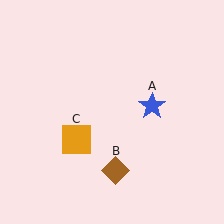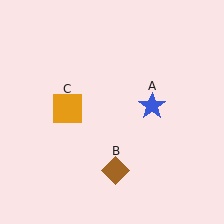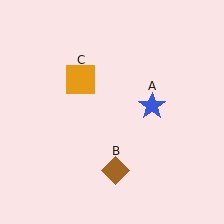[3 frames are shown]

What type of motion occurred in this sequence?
The orange square (object C) rotated clockwise around the center of the scene.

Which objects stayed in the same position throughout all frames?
Blue star (object A) and brown diamond (object B) remained stationary.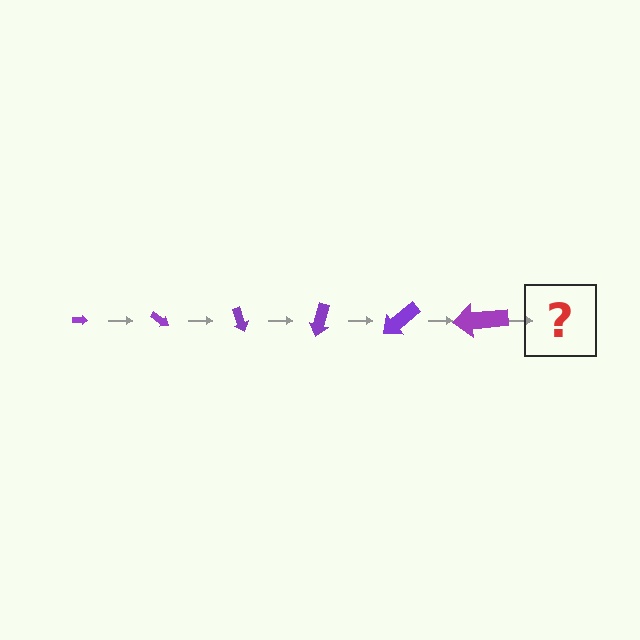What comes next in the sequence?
The next element should be an arrow, larger than the previous one and rotated 210 degrees from the start.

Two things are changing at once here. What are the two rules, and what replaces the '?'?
The two rules are that the arrow grows larger each step and it rotates 35 degrees each step. The '?' should be an arrow, larger than the previous one and rotated 210 degrees from the start.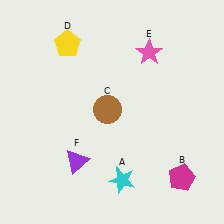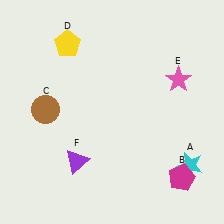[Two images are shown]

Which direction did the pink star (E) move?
The pink star (E) moved right.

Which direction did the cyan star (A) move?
The cyan star (A) moved right.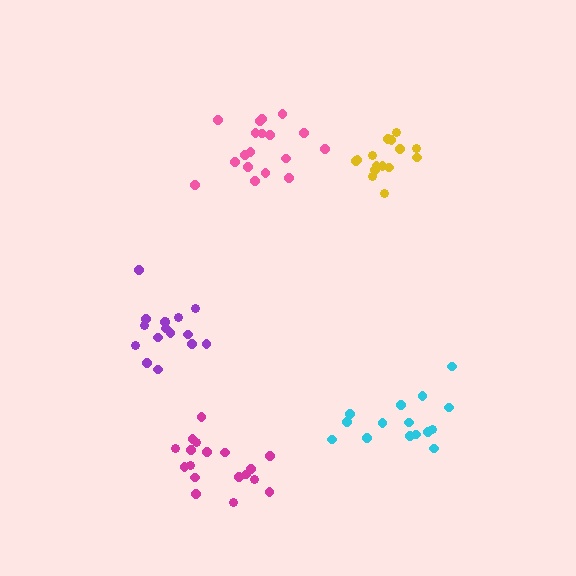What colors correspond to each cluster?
The clusters are colored: magenta, yellow, pink, cyan, purple.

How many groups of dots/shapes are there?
There are 5 groups.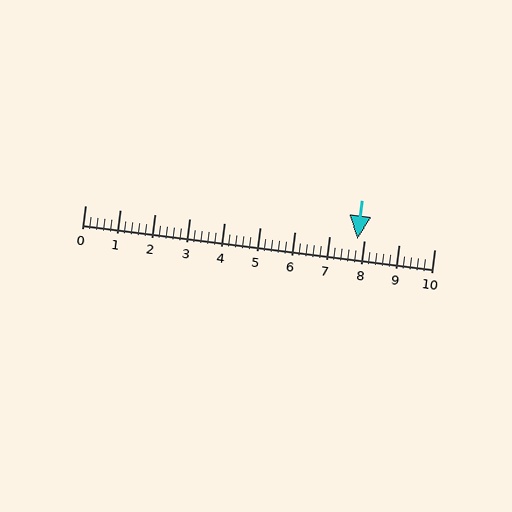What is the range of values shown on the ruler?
The ruler shows values from 0 to 10.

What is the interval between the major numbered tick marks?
The major tick marks are spaced 1 units apart.